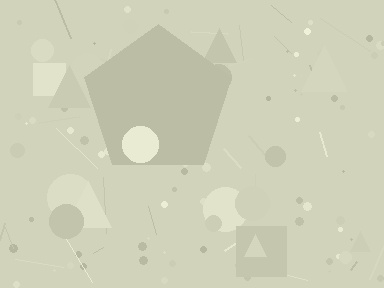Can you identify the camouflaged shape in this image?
The camouflaged shape is a pentagon.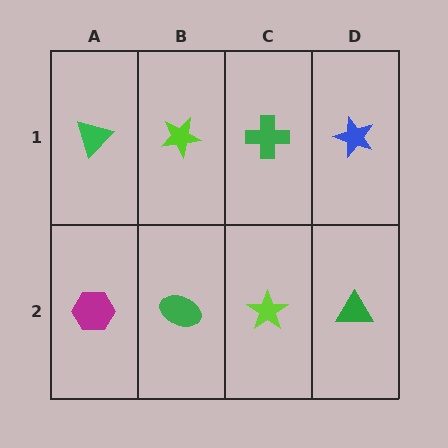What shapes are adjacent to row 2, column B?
A lime star (row 1, column B), a magenta hexagon (row 2, column A), a lime star (row 2, column C).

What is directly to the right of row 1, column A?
A lime star.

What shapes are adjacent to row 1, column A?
A magenta hexagon (row 2, column A), a lime star (row 1, column B).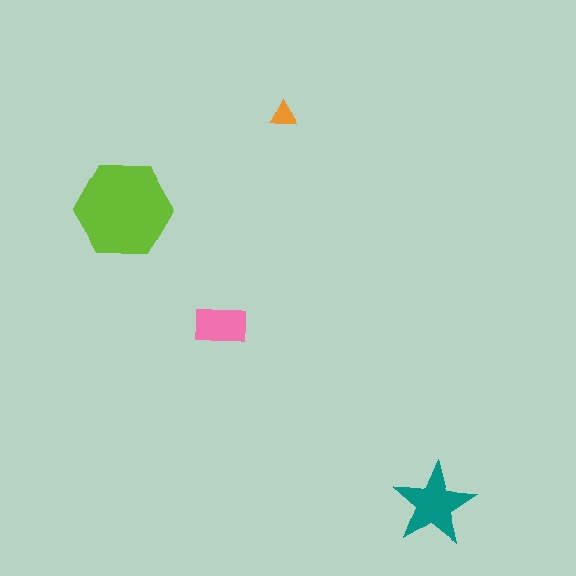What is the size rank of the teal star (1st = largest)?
2nd.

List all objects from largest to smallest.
The lime hexagon, the teal star, the pink rectangle, the orange triangle.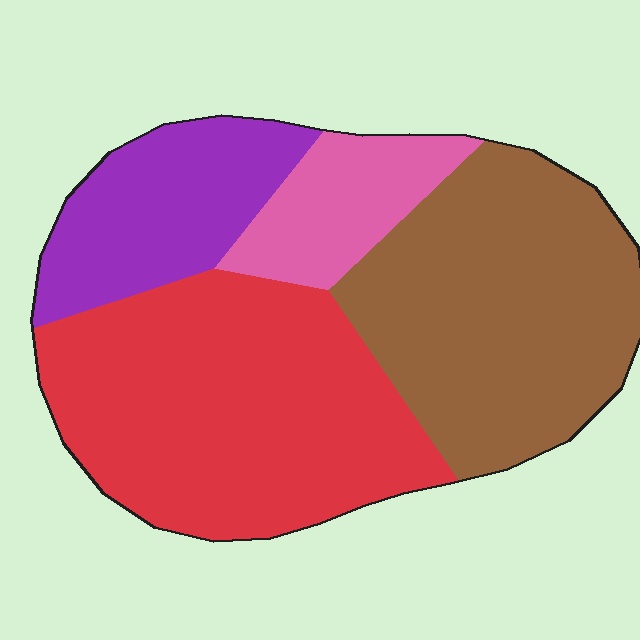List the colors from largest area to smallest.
From largest to smallest: red, brown, purple, pink.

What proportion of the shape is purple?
Purple takes up about one sixth (1/6) of the shape.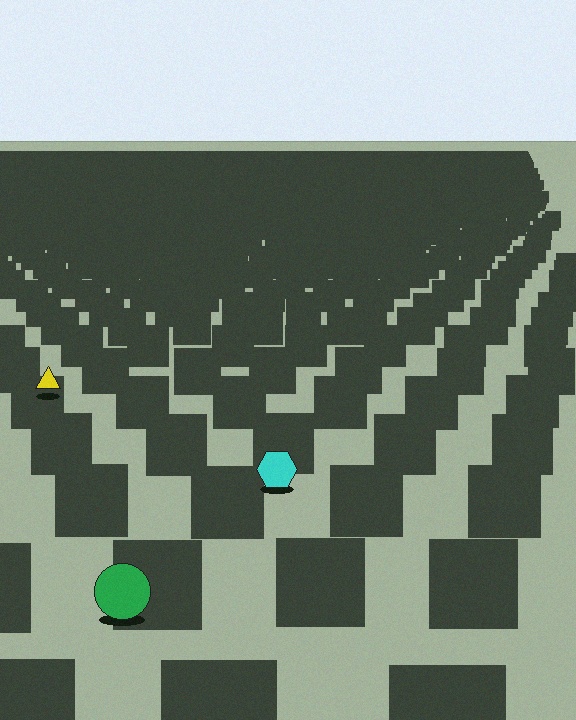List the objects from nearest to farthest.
From nearest to farthest: the green circle, the cyan hexagon, the yellow triangle.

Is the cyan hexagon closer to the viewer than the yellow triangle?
Yes. The cyan hexagon is closer — you can tell from the texture gradient: the ground texture is coarser near it.